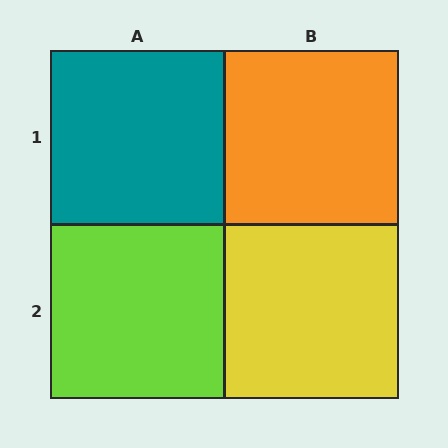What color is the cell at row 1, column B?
Orange.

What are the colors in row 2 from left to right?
Lime, yellow.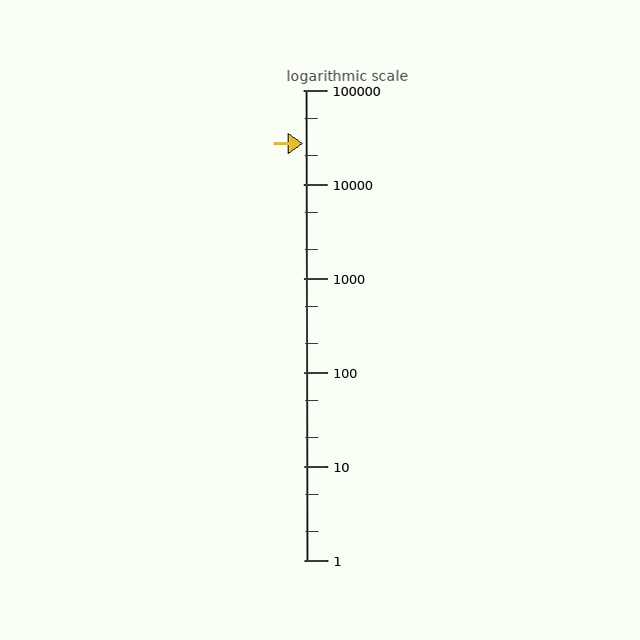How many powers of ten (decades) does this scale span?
The scale spans 5 decades, from 1 to 100000.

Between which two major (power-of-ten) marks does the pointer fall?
The pointer is between 10000 and 100000.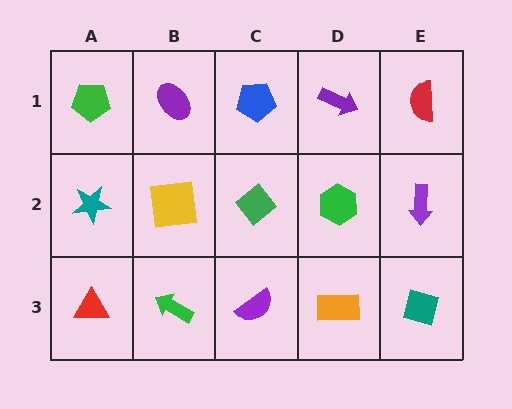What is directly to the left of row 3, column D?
A purple semicircle.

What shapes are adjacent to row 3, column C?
A green diamond (row 2, column C), a green arrow (row 3, column B), an orange rectangle (row 3, column D).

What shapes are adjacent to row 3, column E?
A purple arrow (row 2, column E), an orange rectangle (row 3, column D).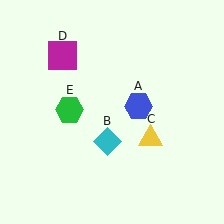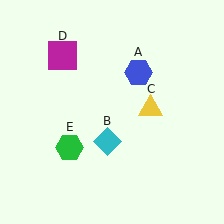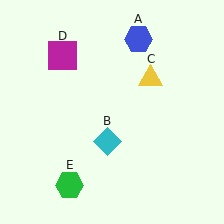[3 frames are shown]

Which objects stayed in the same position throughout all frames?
Cyan diamond (object B) and magenta square (object D) remained stationary.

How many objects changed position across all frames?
3 objects changed position: blue hexagon (object A), yellow triangle (object C), green hexagon (object E).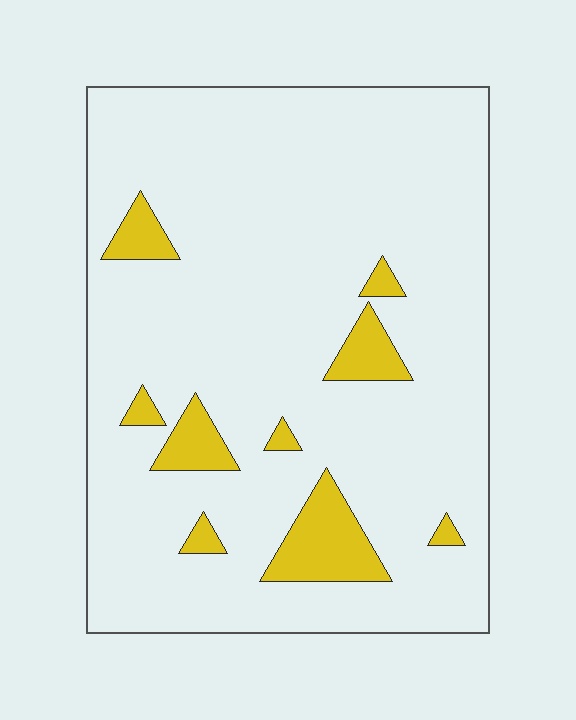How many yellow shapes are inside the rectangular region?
9.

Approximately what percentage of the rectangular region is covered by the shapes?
Approximately 10%.